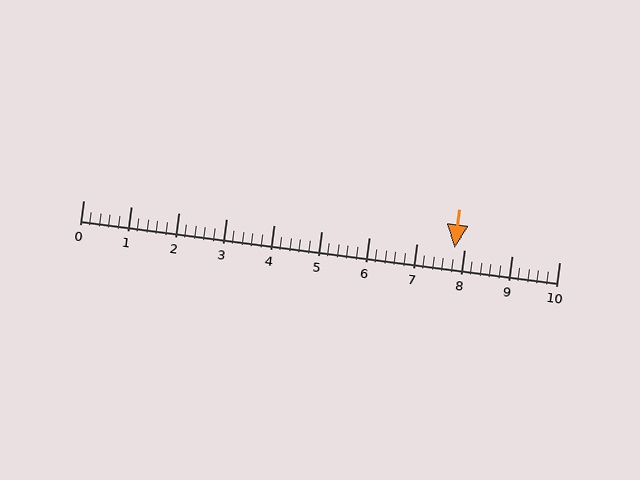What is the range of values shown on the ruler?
The ruler shows values from 0 to 10.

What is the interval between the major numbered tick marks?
The major tick marks are spaced 1 units apart.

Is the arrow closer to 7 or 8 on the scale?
The arrow is closer to 8.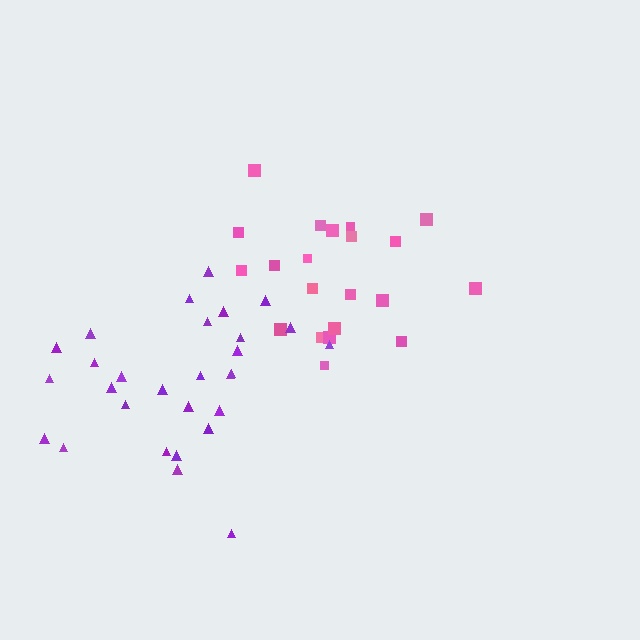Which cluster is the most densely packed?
Purple.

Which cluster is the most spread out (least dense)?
Pink.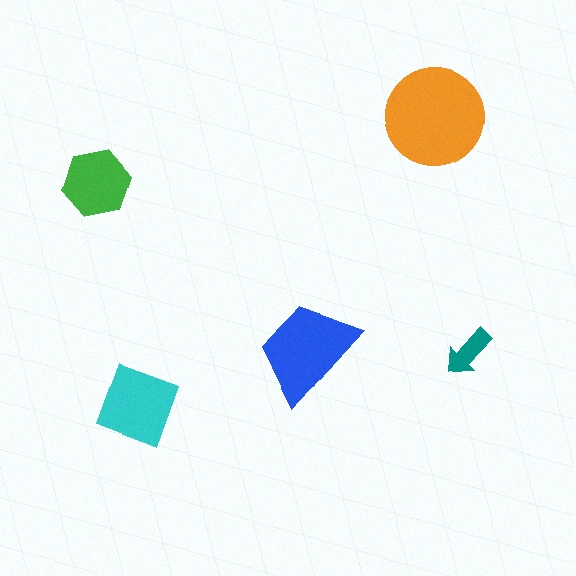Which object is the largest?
The orange circle.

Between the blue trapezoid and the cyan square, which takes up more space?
The blue trapezoid.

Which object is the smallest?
The teal arrow.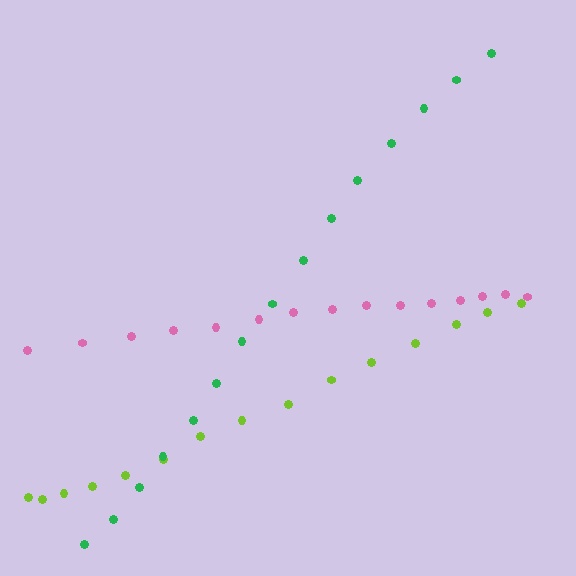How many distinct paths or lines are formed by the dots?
There are 3 distinct paths.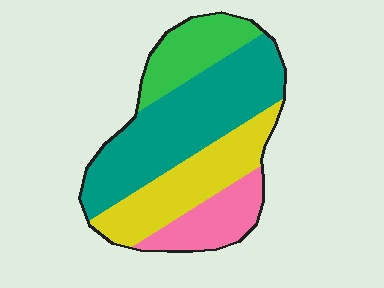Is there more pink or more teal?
Teal.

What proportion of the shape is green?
Green covers about 15% of the shape.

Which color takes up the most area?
Teal, at roughly 45%.